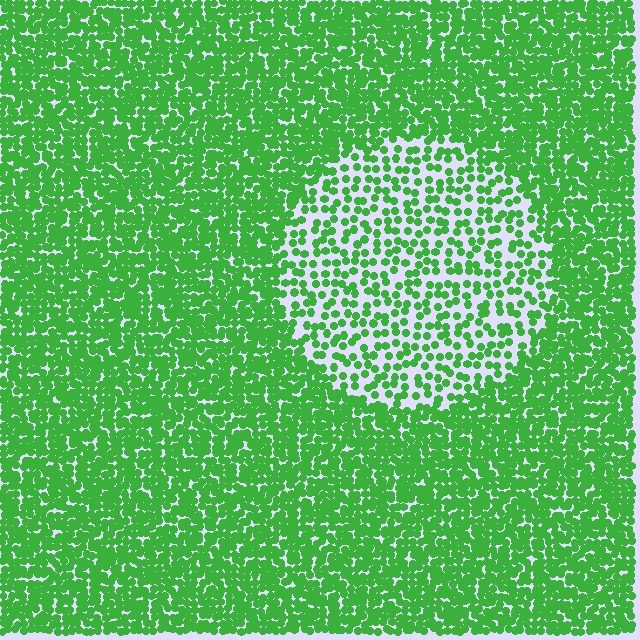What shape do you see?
I see a circle.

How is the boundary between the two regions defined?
The boundary is defined by a change in element density (approximately 2.3x ratio). All elements are the same color, size, and shape.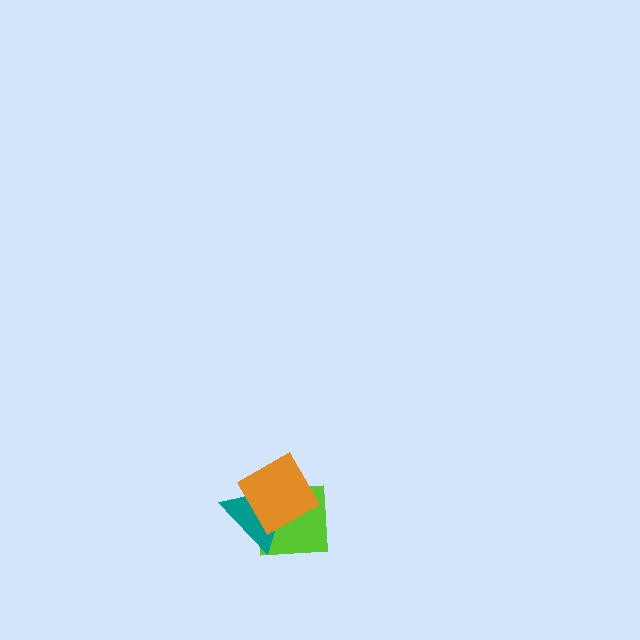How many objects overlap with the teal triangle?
2 objects overlap with the teal triangle.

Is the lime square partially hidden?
Yes, it is partially covered by another shape.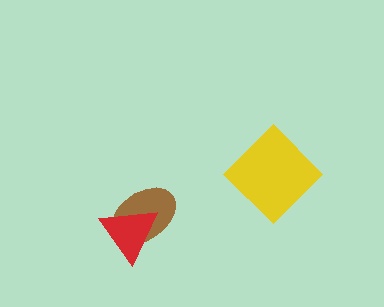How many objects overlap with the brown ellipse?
1 object overlaps with the brown ellipse.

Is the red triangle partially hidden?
No, no other shape covers it.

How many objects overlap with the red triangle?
1 object overlaps with the red triangle.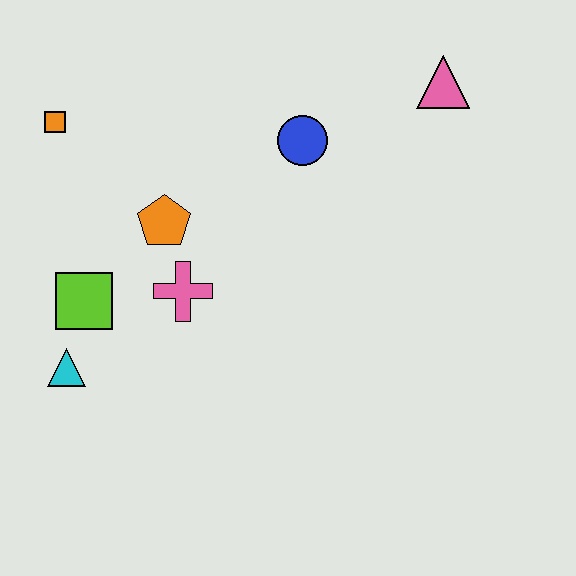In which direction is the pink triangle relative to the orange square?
The pink triangle is to the right of the orange square.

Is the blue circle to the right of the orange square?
Yes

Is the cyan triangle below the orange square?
Yes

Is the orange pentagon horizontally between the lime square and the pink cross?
Yes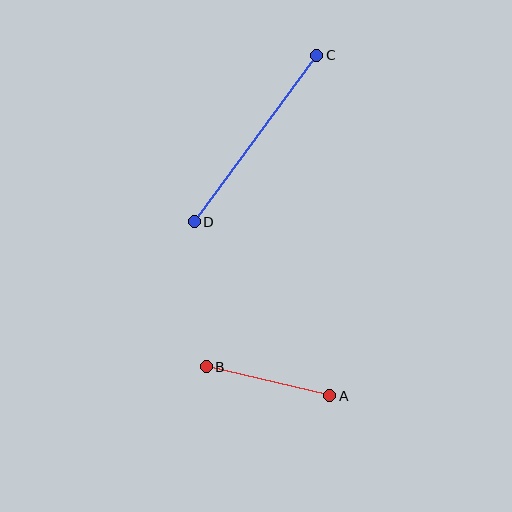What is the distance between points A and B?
The distance is approximately 127 pixels.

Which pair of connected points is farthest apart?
Points C and D are farthest apart.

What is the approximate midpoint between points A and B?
The midpoint is at approximately (268, 381) pixels.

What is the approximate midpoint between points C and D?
The midpoint is at approximately (256, 138) pixels.